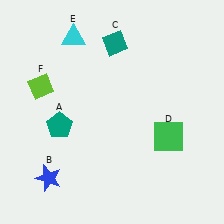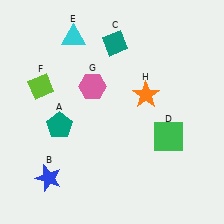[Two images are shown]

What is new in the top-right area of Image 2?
An orange star (H) was added in the top-right area of Image 2.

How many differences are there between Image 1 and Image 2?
There are 2 differences between the two images.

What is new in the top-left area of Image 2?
A pink hexagon (G) was added in the top-left area of Image 2.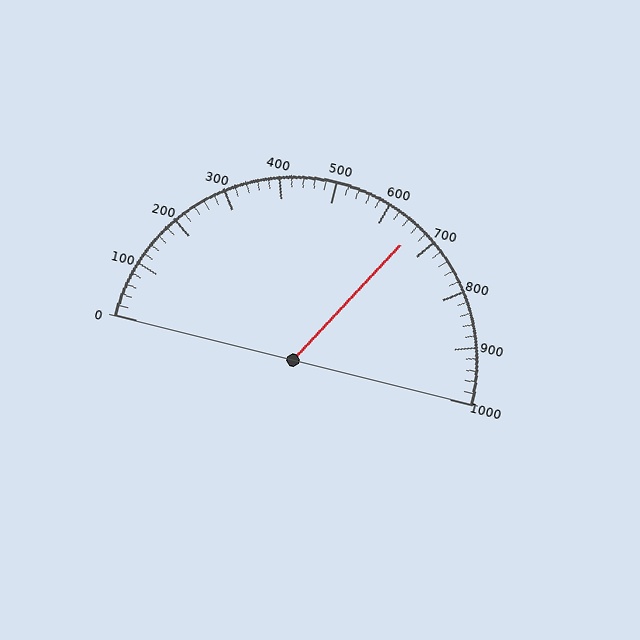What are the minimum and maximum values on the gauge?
The gauge ranges from 0 to 1000.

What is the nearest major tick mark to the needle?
The nearest major tick mark is 700.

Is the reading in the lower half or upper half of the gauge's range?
The reading is in the upper half of the range (0 to 1000).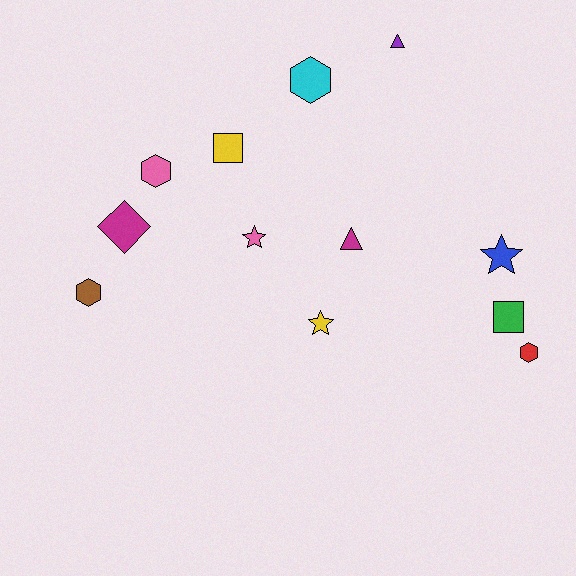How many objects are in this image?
There are 12 objects.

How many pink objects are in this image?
There are 2 pink objects.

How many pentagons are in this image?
There are no pentagons.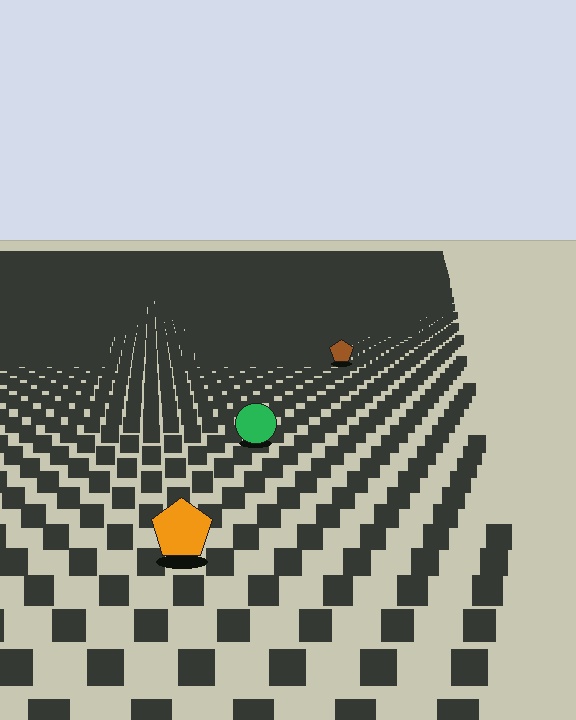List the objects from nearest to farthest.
From nearest to farthest: the orange pentagon, the green circle, the brown pentagon.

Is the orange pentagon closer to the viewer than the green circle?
Yes. The orange pentagon is closer — you can tell from the texture gradient: the ground texture is coarser near it.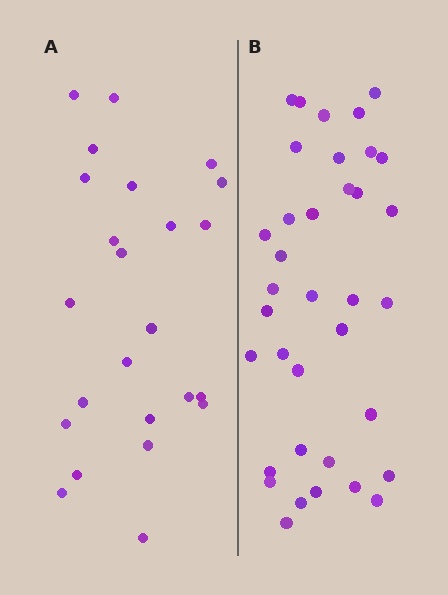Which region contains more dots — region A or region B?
Region B (the right region) has more dots.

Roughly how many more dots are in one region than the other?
Region B has roughly 12 or so more dots than region A.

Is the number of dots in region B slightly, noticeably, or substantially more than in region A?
Region B has substantially more. The ratio is roughly 1.5 to 1.